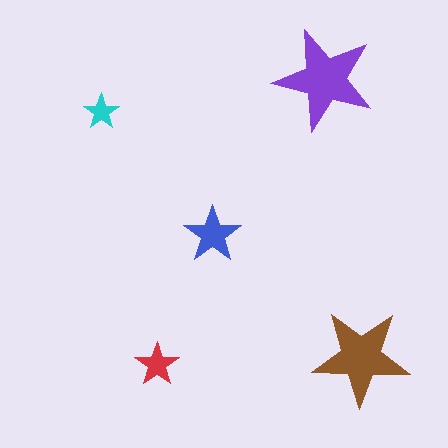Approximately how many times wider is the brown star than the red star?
About 2.5 times wider.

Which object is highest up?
The purple star is topmost.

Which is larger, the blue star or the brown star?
The brown one.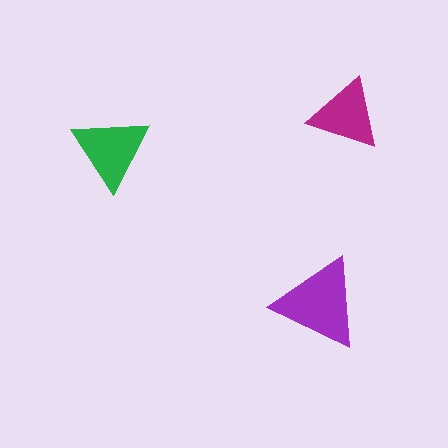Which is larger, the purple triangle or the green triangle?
The purple one.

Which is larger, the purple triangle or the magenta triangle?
The purple one.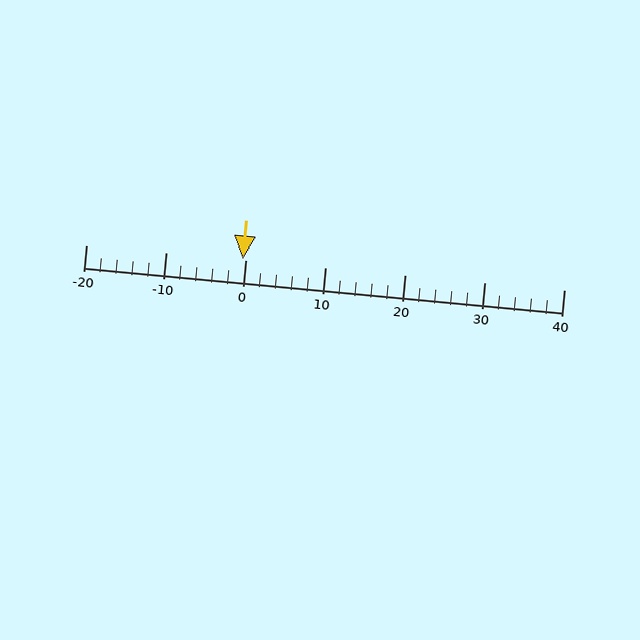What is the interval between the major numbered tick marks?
The major tick marks are spaced 10 units apart.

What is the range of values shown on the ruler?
The ruler shows values from -20 to 40.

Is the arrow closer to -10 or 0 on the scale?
The arrow is closer to 0.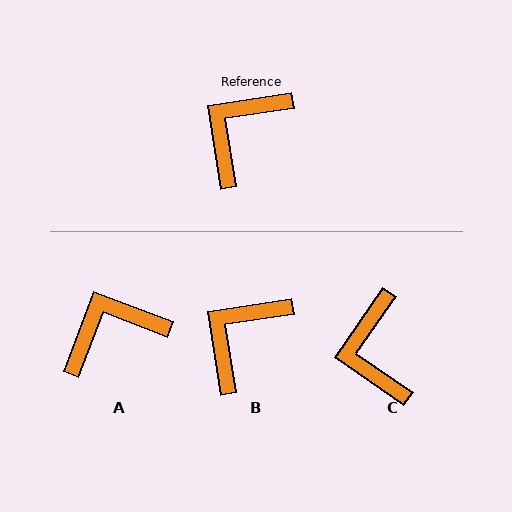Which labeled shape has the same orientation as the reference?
B.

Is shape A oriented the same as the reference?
No, it is off by about 29 degrees.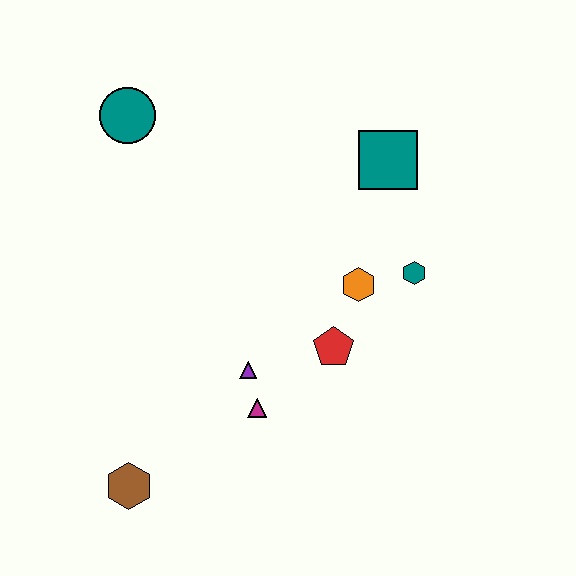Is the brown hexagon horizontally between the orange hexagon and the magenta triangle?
No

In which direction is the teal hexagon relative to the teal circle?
The teal hexagon is to the right of the teal circle.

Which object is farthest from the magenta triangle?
The teal circle is farthest from the magenta triangle.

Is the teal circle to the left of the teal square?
Yes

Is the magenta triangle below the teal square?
Yes